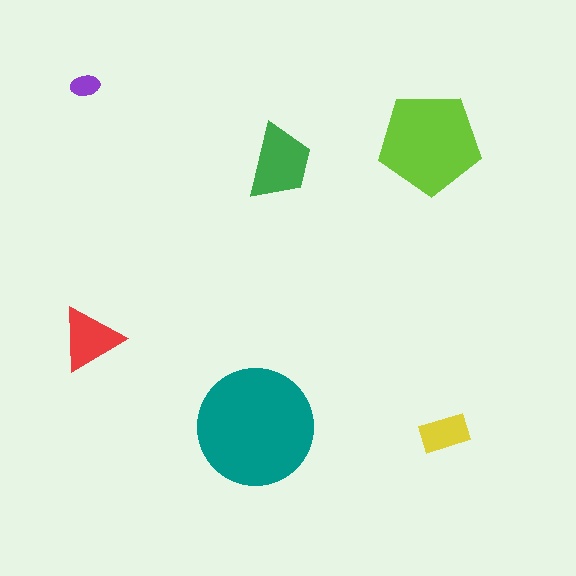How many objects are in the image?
There are 6 objects in the image.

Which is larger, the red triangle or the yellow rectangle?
The red triangle.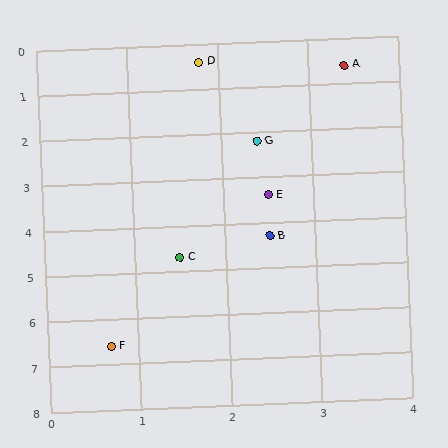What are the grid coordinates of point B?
Point B is at approximately (2.5, 4.3).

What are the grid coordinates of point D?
Point D is at approximately (1.8, 0.4).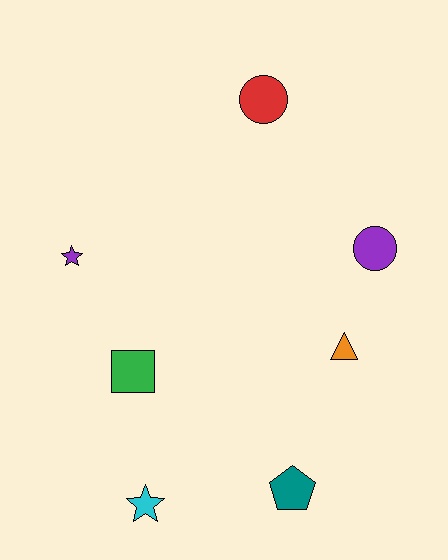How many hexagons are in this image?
There are no hexagons.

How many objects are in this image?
There are 7 objects.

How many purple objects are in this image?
There are 2 purple objects.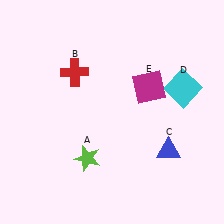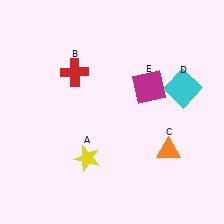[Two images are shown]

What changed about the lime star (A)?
In Image 1, A is lime. In Image 2, it changed to yellow.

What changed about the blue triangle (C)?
In Image 1, C is blue. In Image 2, it changed to orange.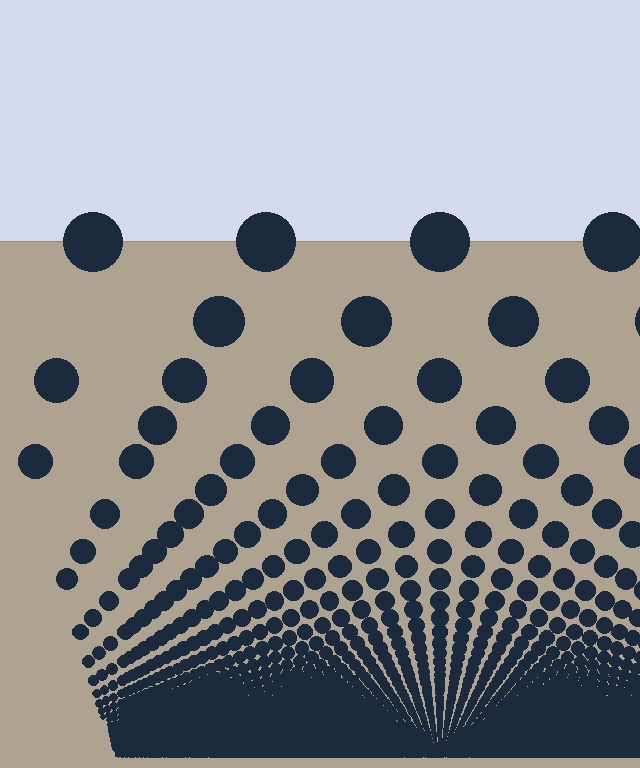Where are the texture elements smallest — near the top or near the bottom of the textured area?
Near the bottom.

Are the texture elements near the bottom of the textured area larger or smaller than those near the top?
Smaller. The gradient is inverted — elements near the bottom are smaller and denser.